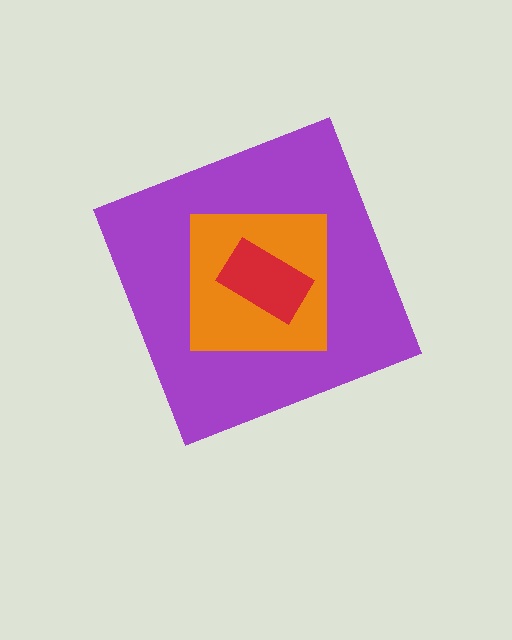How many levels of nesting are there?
3.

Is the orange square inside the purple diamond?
Yes.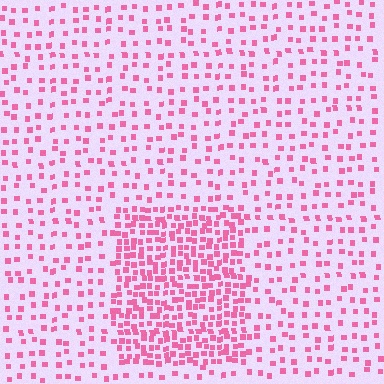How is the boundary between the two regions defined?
The boundary is defined by a change in element density (approximately 2.4x ratio). All elements are the same color, size, and shape.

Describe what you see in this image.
The image contains small pink elements arranged at two different densities. A rectangle-shaped region is visible where the elements are more densely packed than the surrounding area.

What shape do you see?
I see a rectangle.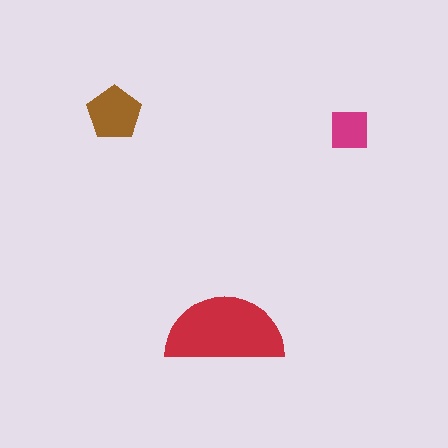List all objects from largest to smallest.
The red semicircle, the brown pentagon, the magenta square.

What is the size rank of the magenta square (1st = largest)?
3rd.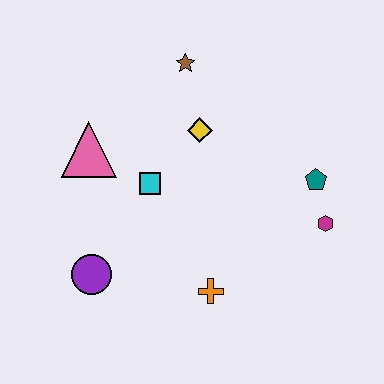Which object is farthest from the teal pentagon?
The purple circle is farthest from the teal pentagon.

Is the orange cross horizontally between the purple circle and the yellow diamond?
No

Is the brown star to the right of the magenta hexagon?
No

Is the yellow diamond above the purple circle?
Yes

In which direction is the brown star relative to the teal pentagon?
The brown star is to the left of the teal pentagon.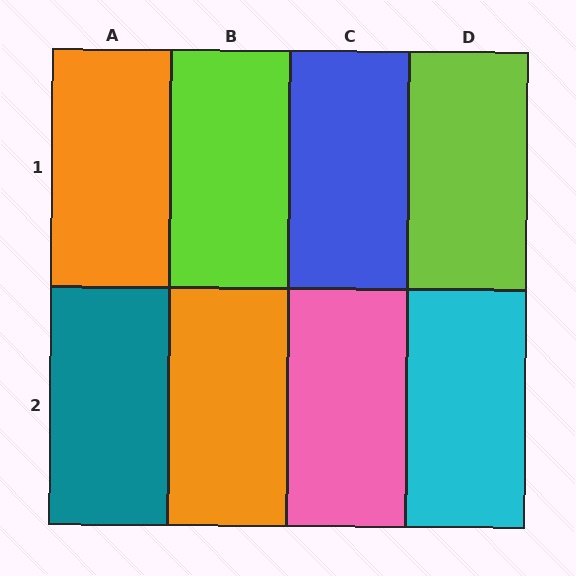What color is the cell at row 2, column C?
Pink.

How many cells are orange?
2 cells are orange.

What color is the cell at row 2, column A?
Teal.